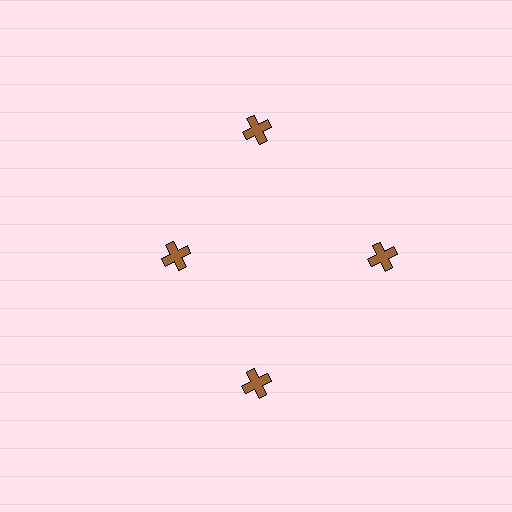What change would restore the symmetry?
The symmetry would be restored by moving it outward, back onto the ring so that all 4 crosses sit at equal angles and equal distance from the center.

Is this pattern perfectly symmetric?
No. The 4 brown crosses are arranged in a ring, but one element near the 9 o'clock position is pulled inward toward the center, breaking the 4-fold rotational symmetry.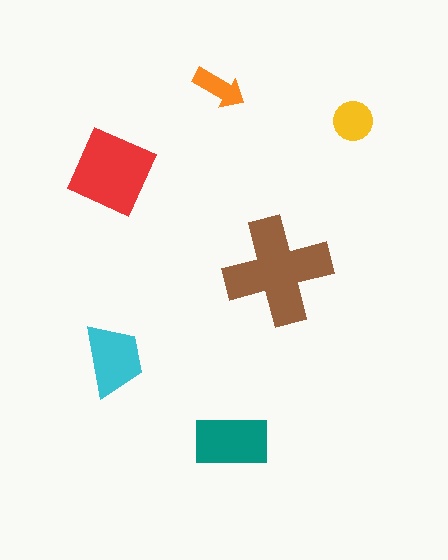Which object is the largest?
The brown cross.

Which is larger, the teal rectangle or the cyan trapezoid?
The teal rectangle.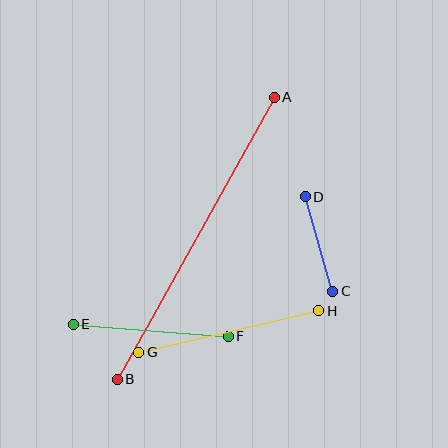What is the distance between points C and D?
The distance is approximately 98 pixels.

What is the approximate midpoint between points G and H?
The midpoint is at approximately (229, 332) pixels.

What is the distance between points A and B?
The distance is approximately 323 pixels.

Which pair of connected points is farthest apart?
Points A and B are farthest apart.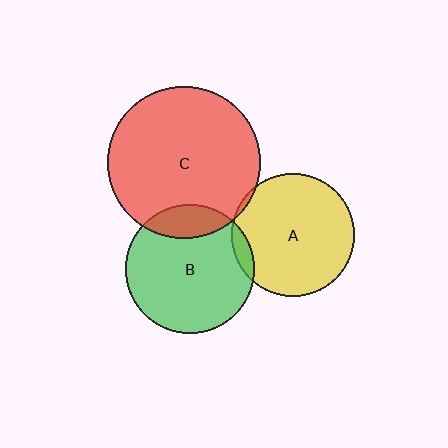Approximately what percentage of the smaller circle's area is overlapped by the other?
Approximately 15%.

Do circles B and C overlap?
Yes.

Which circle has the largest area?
Circle C (red).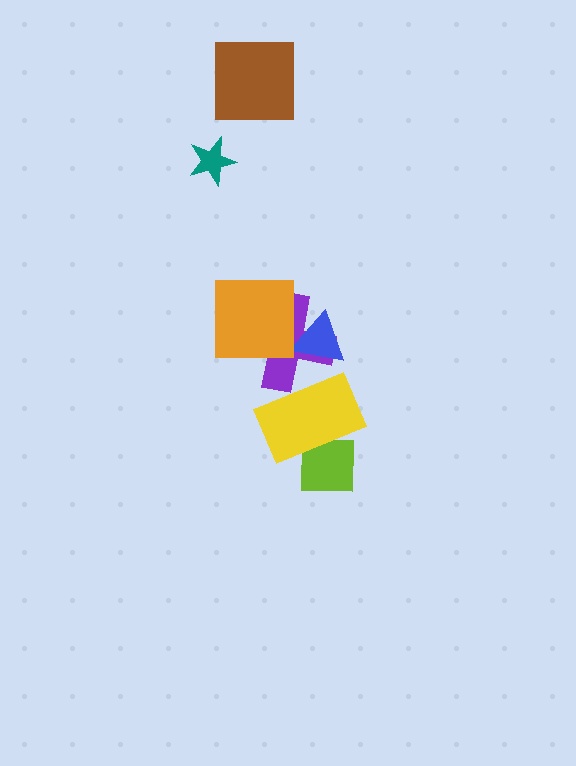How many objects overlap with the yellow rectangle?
2 objects overlap with the yellow rectangle.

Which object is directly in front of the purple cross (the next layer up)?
The blue triangle is directly in front of the purple cross.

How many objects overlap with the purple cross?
3 objects overlap with the purple cross.